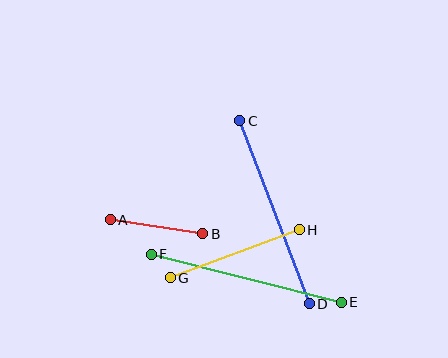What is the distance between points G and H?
The distance is approximately 138 pixels.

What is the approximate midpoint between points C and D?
The midpoint is at approximately (275, 212) pixels.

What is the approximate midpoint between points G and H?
The midpoint is at approximately (235, 254) pixels.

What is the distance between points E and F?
The distance is approximately 196 pixels.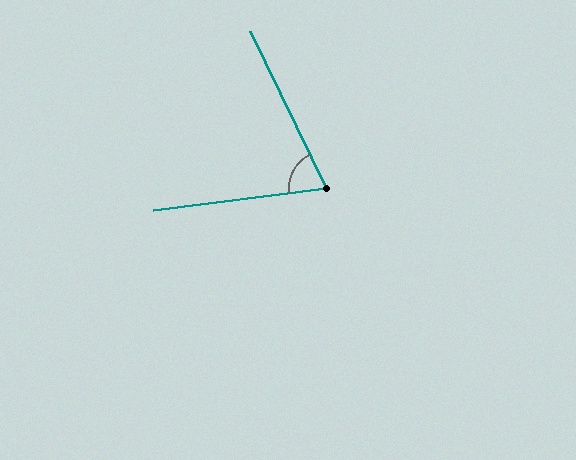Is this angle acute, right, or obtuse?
It is acute.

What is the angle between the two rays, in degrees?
Approximately 72 degrees.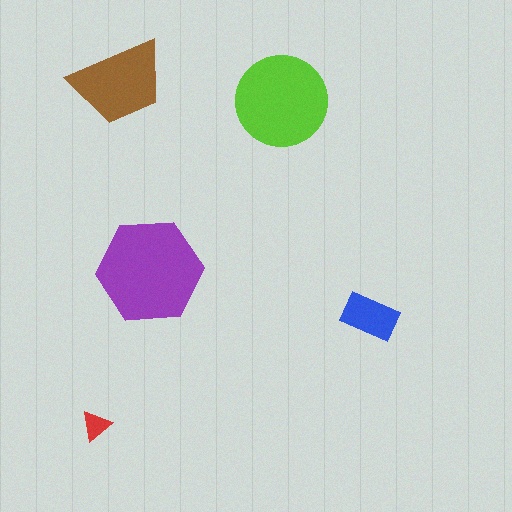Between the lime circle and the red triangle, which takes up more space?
The lime circle.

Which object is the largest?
The purple hexagon.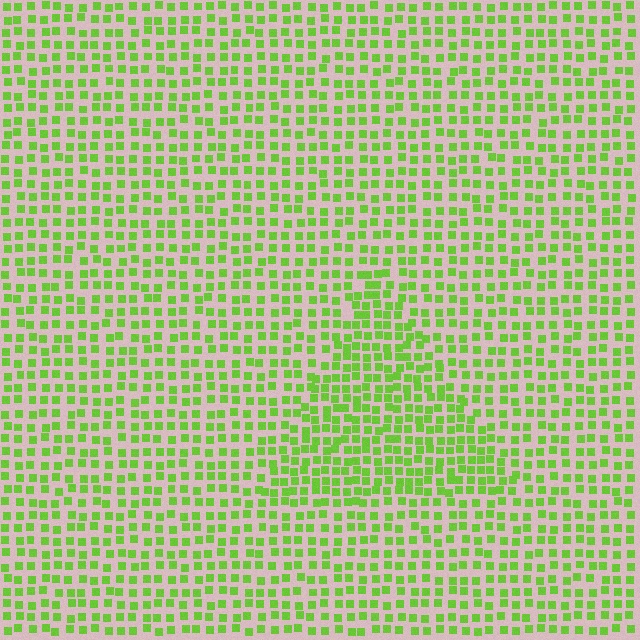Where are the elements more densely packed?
The elements are more densely packed inside the triangle boundary.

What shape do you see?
I see a triangle.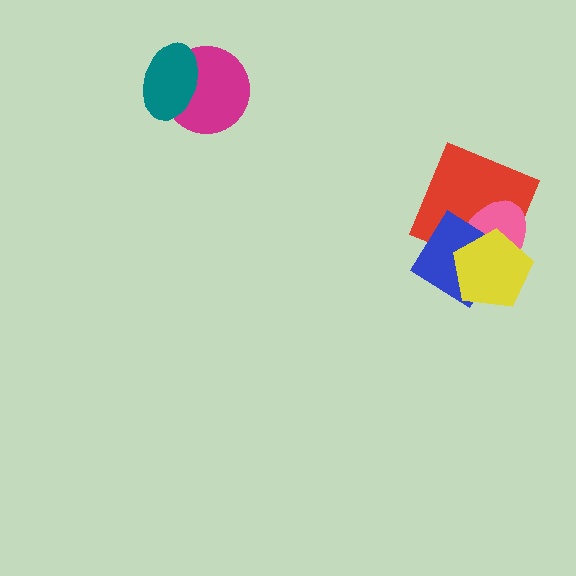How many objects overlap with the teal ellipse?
1 object overlaps with the teal ellipse.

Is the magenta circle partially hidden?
Yes, it is partially covered by another shape.